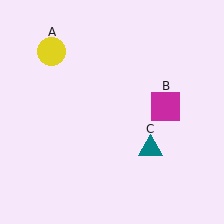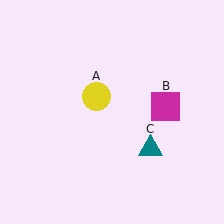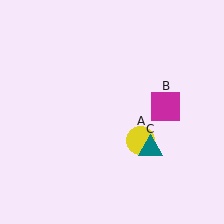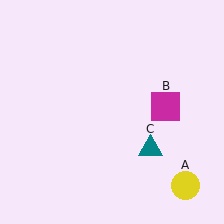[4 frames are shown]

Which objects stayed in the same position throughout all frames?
Magenta square (object B) and teal triangle (object C) remained stationary.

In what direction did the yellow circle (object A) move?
The yellow circle (object A) moved down and to the right.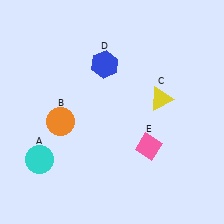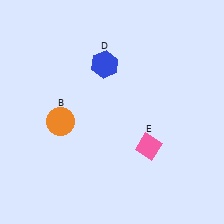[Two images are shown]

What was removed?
The cyan circle (A), the yellow triangle (C) were removed in Image 2.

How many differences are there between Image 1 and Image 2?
There are 2 differences between the two images.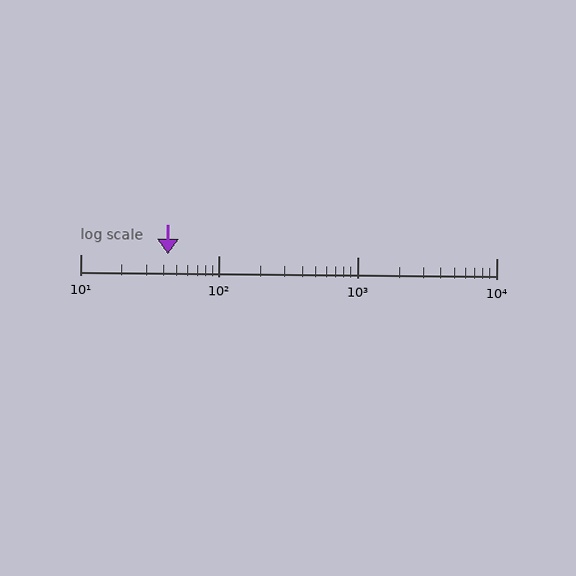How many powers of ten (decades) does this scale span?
The scale spans 3 decades, from 10 to 10000.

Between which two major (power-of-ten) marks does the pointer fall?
The pointer is between 10 and 100.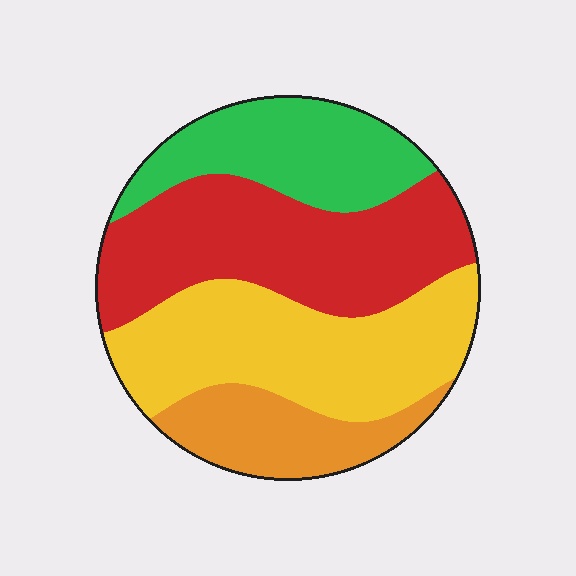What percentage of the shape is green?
Green takes up about one fifth (1/5) of the shape.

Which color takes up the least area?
Orange, at roughly 15%.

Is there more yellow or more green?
Yellow.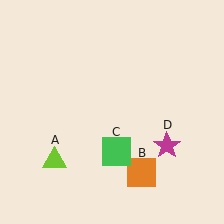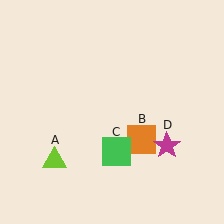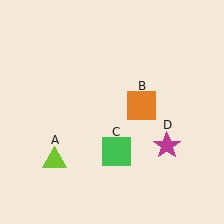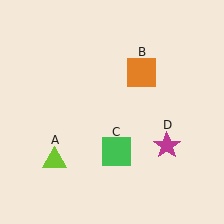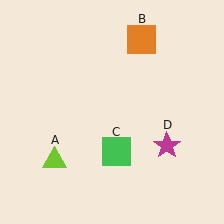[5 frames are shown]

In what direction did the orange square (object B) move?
The orange square (object B) moved up.